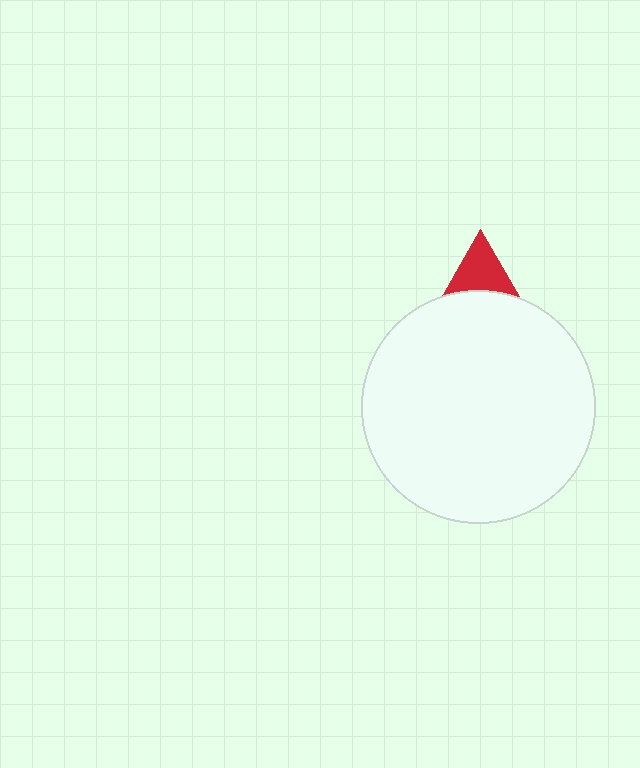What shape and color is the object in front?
The object in front is a white circle.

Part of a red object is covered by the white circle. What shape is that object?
It is a triangle.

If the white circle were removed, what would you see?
You would see the complete red triangle.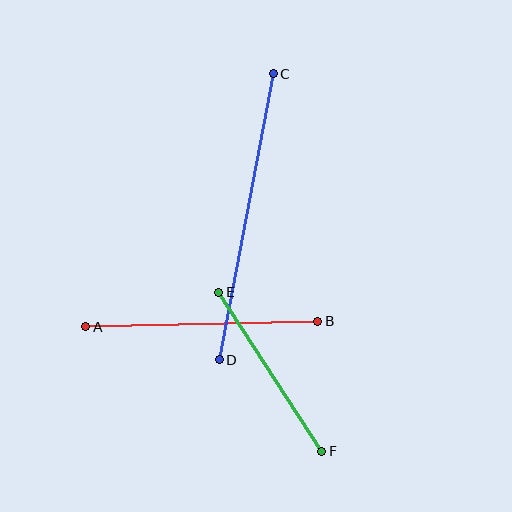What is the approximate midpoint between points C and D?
The midpoint is at approximately (246, 217) pixels.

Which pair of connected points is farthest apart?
Points C and D are farthest apart.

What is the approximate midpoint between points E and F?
The midpoint is at approximately (270, 372) pixels.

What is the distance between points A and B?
The distance is approximately 232 pixels.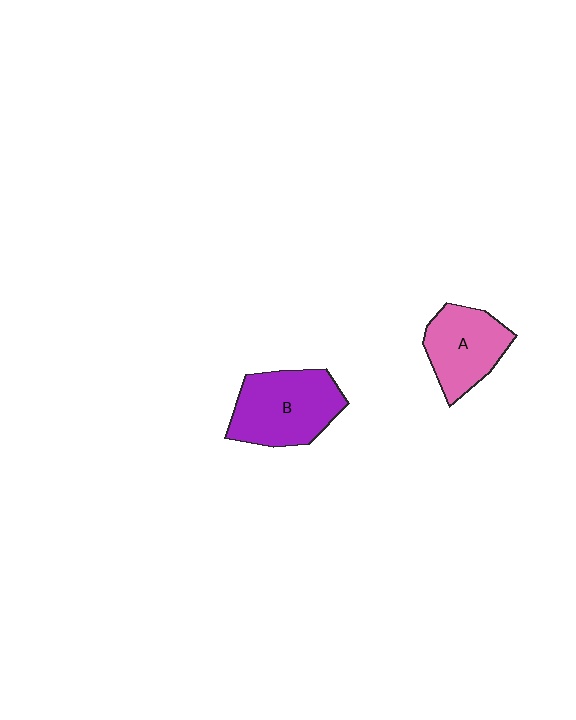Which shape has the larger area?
Shape B (purple).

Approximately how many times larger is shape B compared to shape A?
Approximately 1.2 times.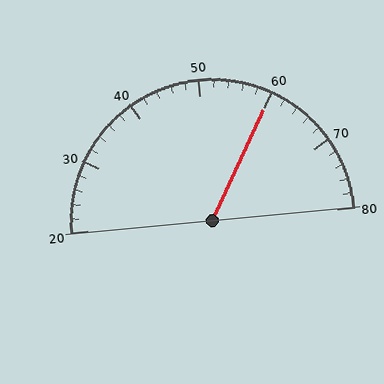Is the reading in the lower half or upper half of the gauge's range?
The reading is in the upper half of the range (20 to 80).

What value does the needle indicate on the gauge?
The needle indicates approximately 60.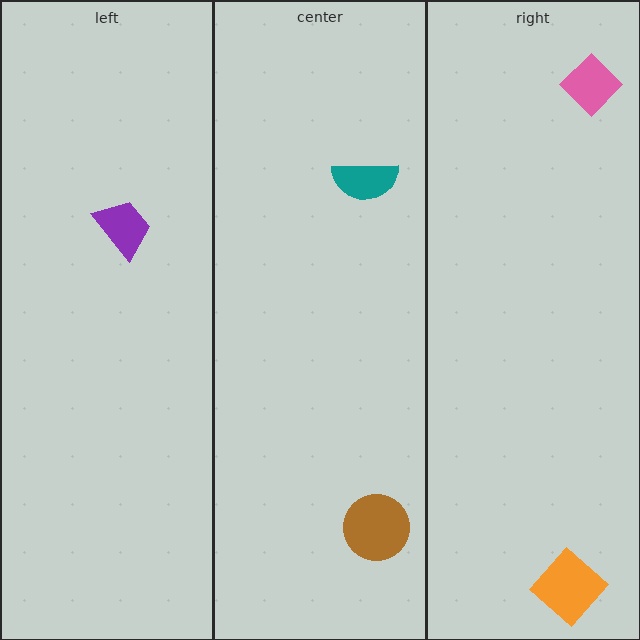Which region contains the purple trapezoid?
The left region.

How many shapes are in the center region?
2.